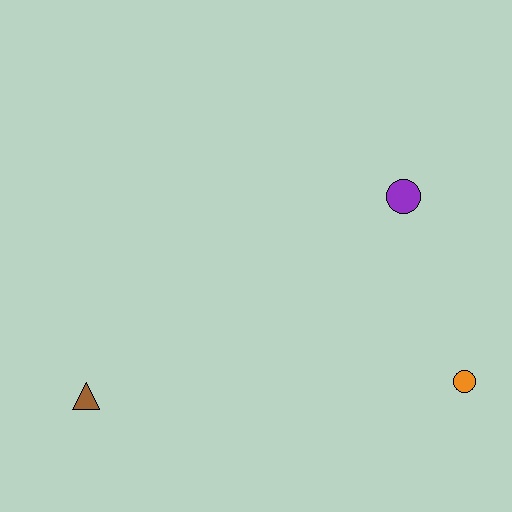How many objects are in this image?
There are 3 objects.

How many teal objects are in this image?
There are no teal objects.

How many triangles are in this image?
There is 1 triangle.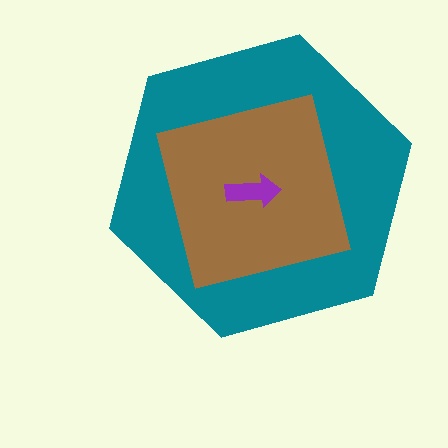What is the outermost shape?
The teal hexagon.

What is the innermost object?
The purple arrow.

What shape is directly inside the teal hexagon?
The brown square.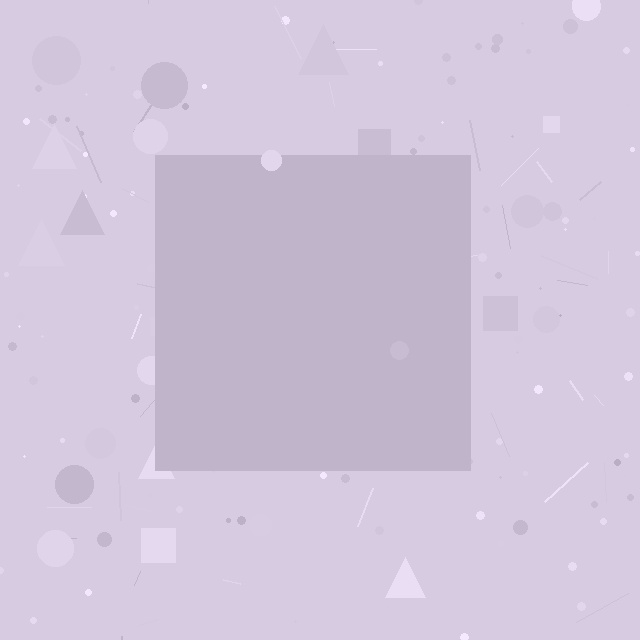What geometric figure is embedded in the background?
A square is embedded in the background.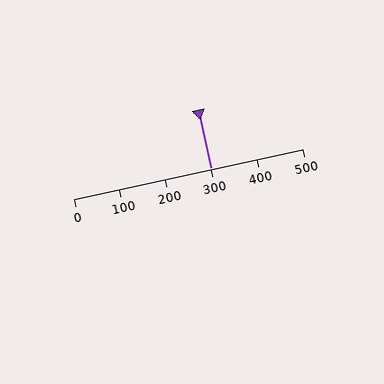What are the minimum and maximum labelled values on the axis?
The axis runs from 0 to 500.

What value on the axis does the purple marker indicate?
The marker indicates approximately 300.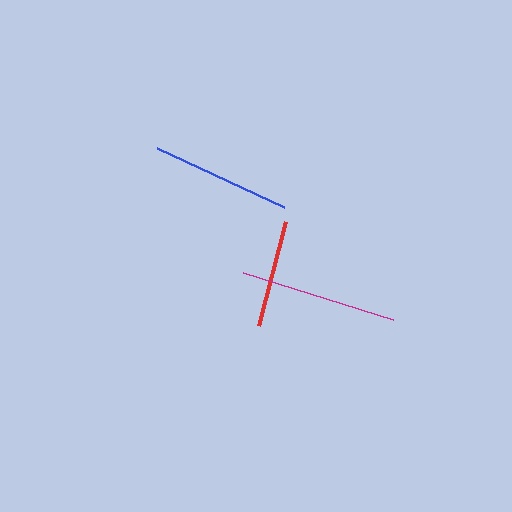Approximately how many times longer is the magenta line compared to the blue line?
The magenta line is approximately 1.1 times the length of the blue line.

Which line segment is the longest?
The magenta line is the longest at approximately 157 pixels.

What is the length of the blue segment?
The blue segment is approximately 140 pixels long.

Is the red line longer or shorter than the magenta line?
The magenta line is longer than the red line.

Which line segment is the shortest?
The red line is the shortest at approximately 107 pixels.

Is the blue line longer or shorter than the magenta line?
The magenta line is longer than the blue line.